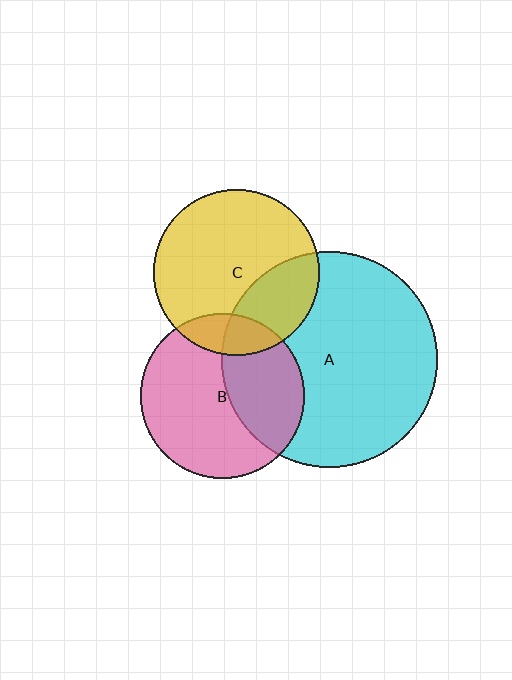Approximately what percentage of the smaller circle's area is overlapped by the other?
Approximately 15%.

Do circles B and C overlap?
Yes.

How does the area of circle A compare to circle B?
Approximately 1.7 times.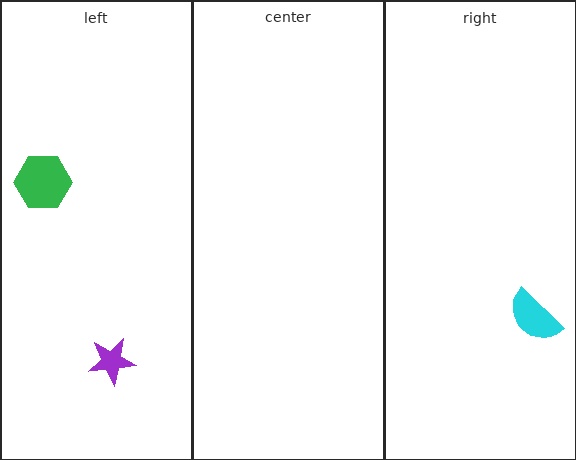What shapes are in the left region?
The green hexagon, the purple star.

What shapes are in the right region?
The cyan semicircle.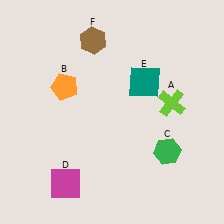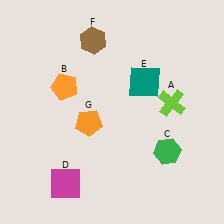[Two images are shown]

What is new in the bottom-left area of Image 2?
An orange pentagon (G) was added in the bottom-left area of Image 2.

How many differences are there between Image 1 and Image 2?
There is 1 difference between the two images.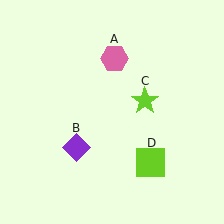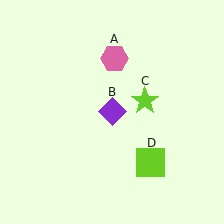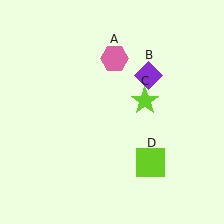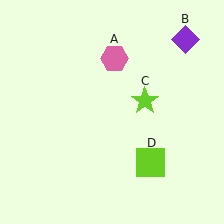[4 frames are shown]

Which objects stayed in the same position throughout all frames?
Pink hexagon (object A) and lime star (object C) and lime square (object D) remained stationary.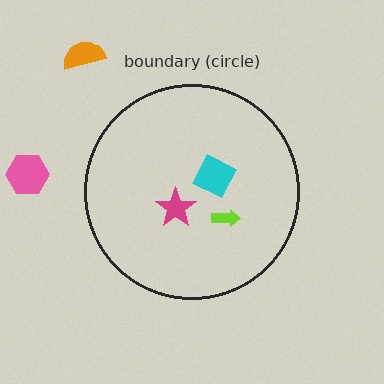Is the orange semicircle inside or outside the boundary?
Outside.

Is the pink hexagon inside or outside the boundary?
Outside.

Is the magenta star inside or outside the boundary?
Inside.